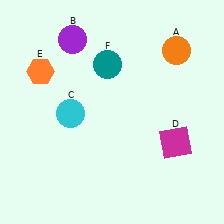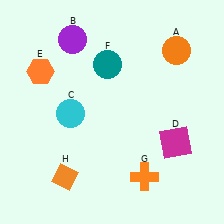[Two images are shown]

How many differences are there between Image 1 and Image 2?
There are 2 differences between the two images.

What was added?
An orange cross (G), an orange diamond (H) were added in Image 2.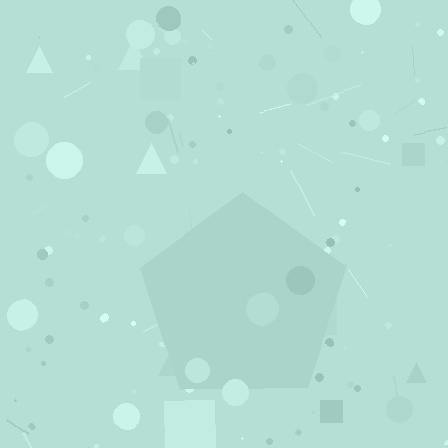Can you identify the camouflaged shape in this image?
The camouflaged shape is a pentagon.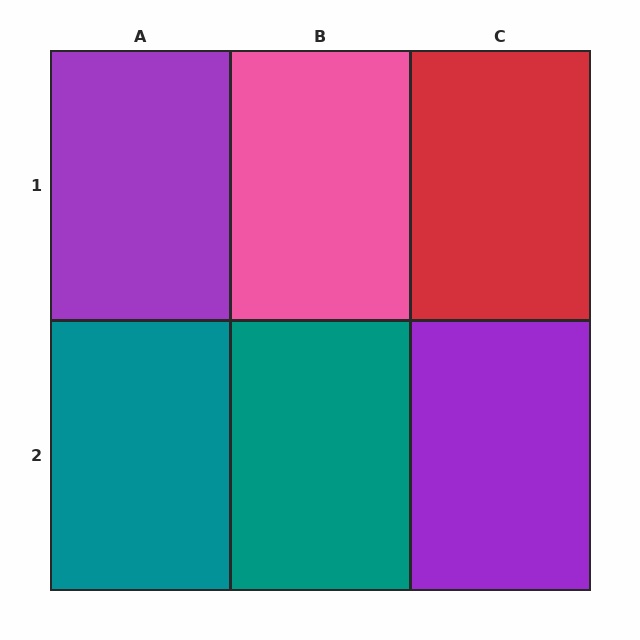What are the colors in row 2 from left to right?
Teal, teal, purple.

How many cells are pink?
1 cell is pink.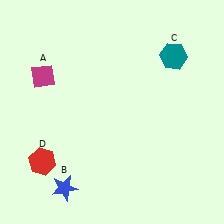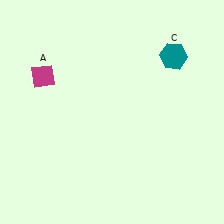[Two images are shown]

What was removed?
The blue star (B), the red hexagon (D) were removed in Image 2.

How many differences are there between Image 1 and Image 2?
There are 2 differences between the two images.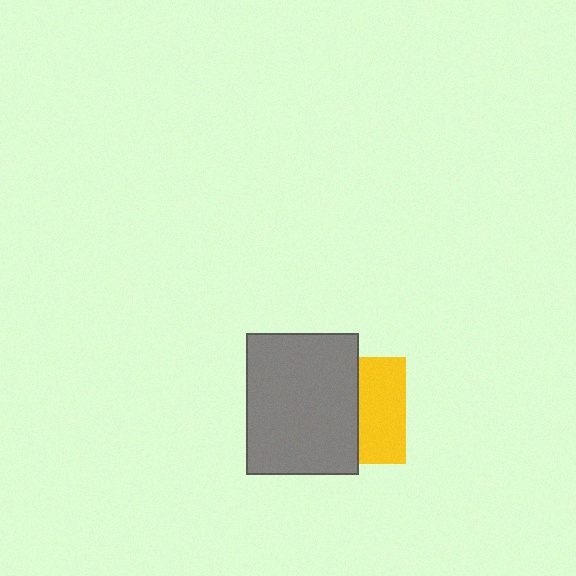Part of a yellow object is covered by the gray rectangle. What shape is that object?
It is a square.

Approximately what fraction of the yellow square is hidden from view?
Roughly 57% of the yellow square is hidden behind the gray rectangle.